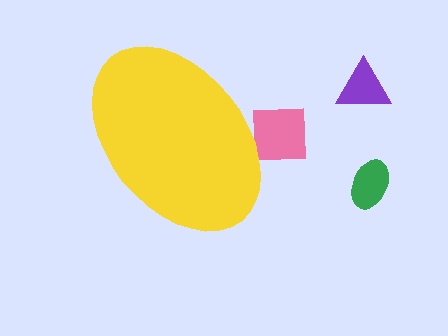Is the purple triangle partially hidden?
No, the purple triangle is fully visible.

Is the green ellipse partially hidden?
No, the green ellipse is fully visible.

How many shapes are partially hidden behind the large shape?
1 shape is partially hidden.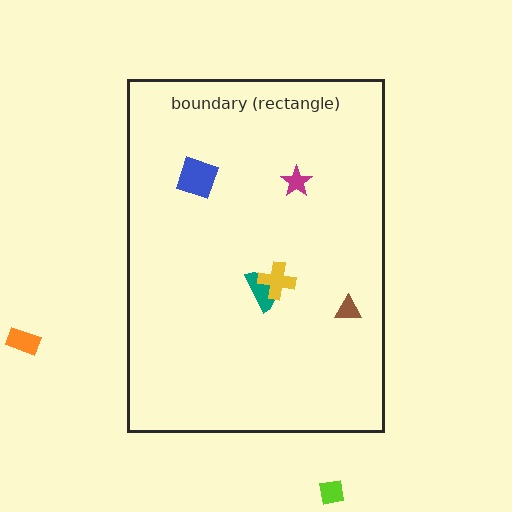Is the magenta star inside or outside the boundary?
Inside.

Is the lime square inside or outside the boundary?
Outside.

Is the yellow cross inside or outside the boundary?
Inside.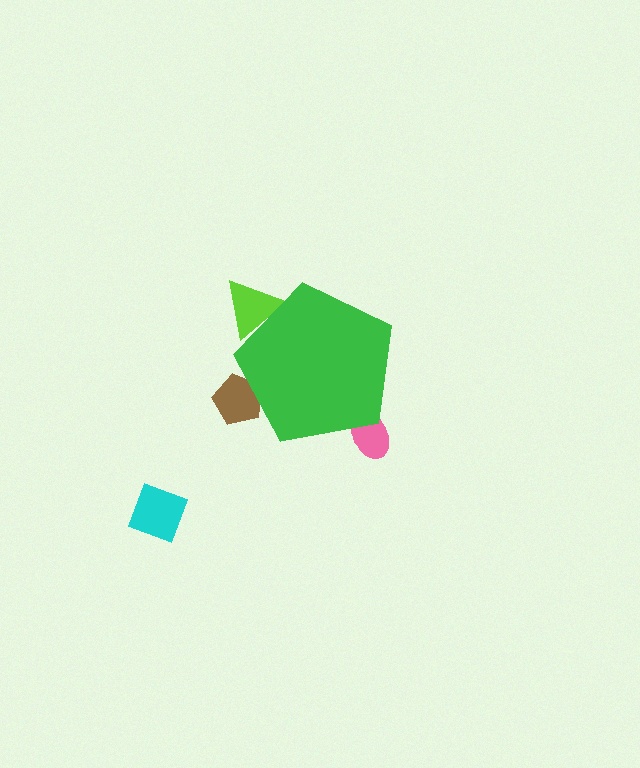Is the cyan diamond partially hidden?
No, the cyan diamond is fully visible.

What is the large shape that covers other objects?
A green pentagon.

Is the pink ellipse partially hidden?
Yes, the pink ellipse is partially hidden behind the green pentagon.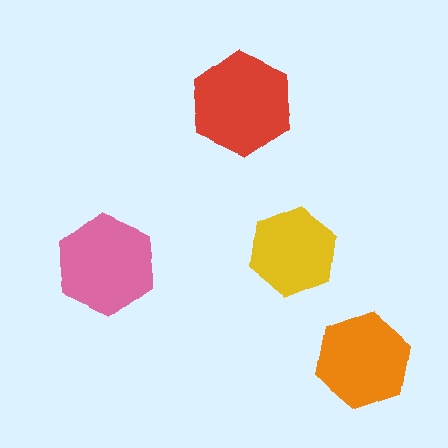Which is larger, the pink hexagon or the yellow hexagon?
The pink one.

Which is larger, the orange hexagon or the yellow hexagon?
The orange one.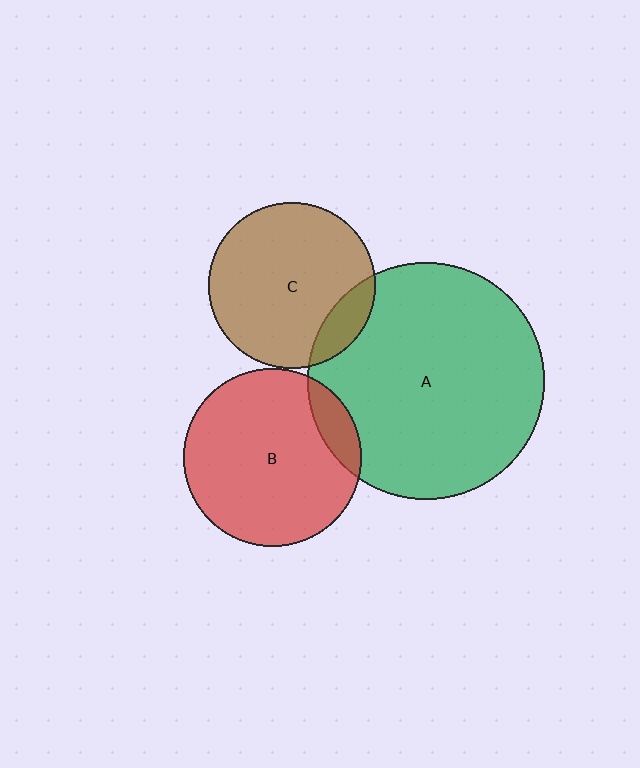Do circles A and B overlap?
Yes.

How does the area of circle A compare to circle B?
Approximately 1.8 times.